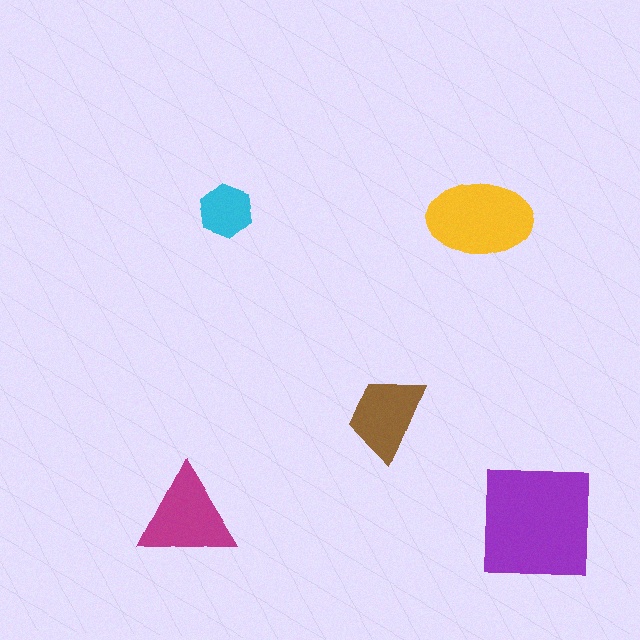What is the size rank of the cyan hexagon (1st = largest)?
5th.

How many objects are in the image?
There are 5 objects in the image.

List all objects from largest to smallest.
The purple square, the yellow ellipse, the magenta triangle, the brown trapezoid, the cyan hexagon.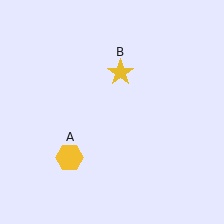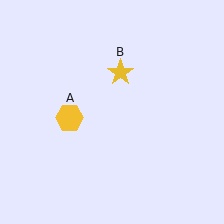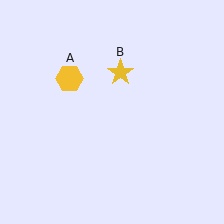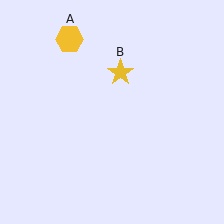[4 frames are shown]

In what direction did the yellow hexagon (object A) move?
The yellow hexagon (object A) moved up.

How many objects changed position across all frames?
1 object changed position: yellow hexagon (object A).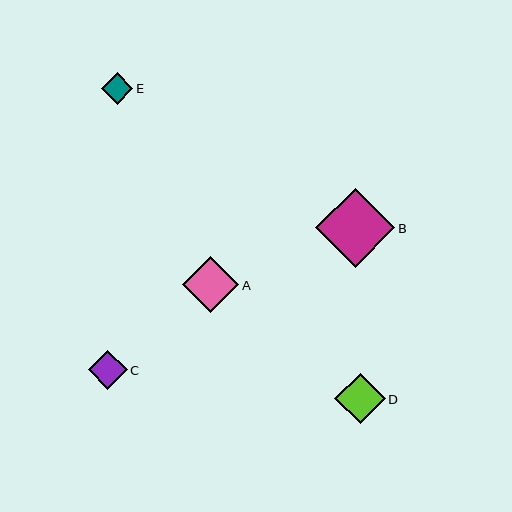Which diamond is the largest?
Diamond B is the largest with a size of approximately 79 pixels.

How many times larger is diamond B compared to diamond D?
Diamond B is approximately 1.6 times the size of diamond D.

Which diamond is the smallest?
Diamond E is the smallest with a size of approximately 31 pixels.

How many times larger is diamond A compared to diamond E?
Diamond A is approximately 1.8 times the size of diamond E.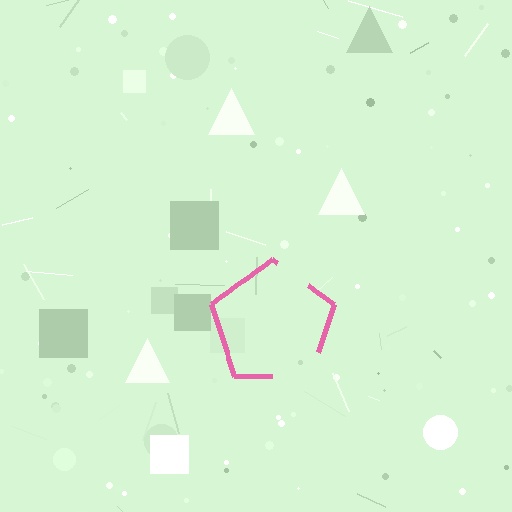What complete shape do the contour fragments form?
The contour fragments form a pentagon.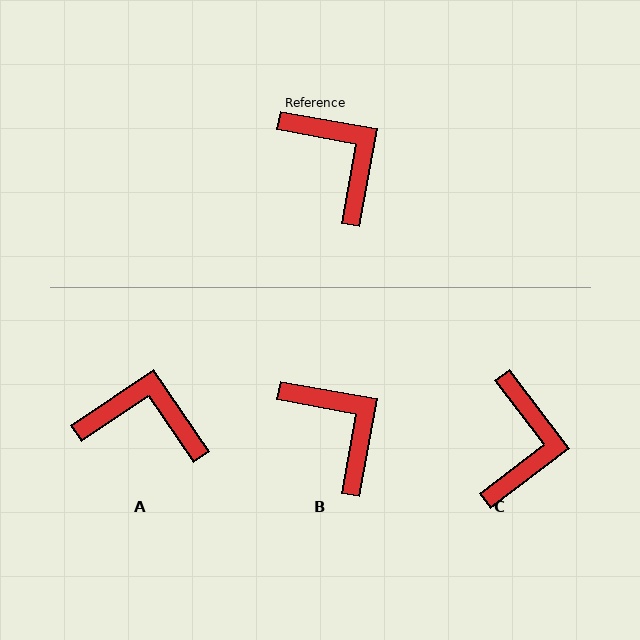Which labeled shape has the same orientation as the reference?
B.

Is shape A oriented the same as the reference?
No, it is off by about 45 degrees.